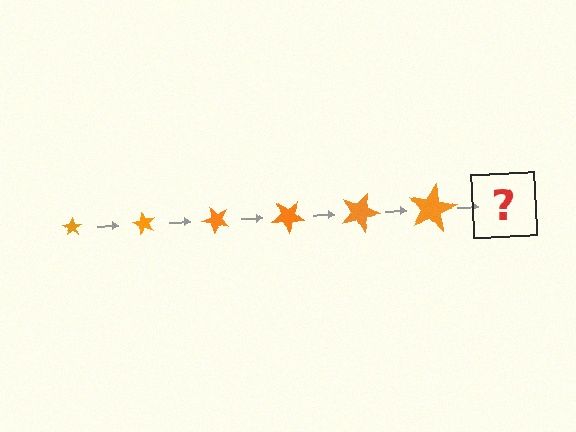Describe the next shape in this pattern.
It should be a star, larger than the previous one and rotated 360 degrees from the start.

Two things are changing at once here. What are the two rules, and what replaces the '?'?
The two rules are that the star grows larger each step and it rotates 60 degrees each step. The '?' should be a star, larger than the previous one and rotated 360 degrees from the start.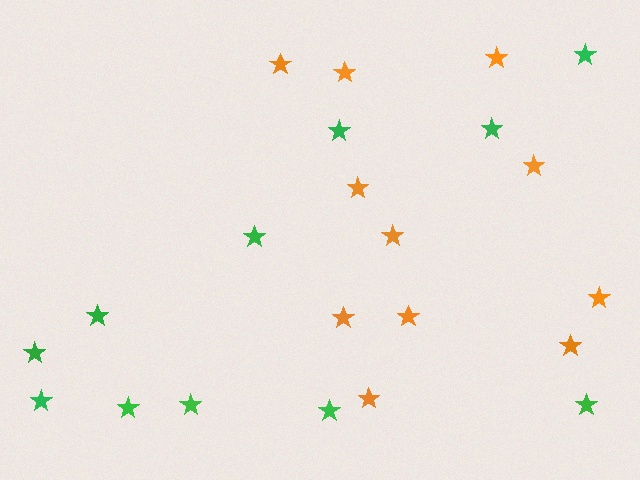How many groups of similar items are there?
There are 2 groups: one group of orange stars (11) and one group of green stars (11).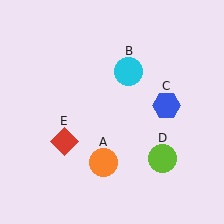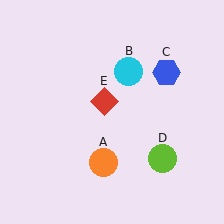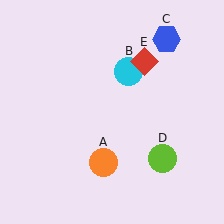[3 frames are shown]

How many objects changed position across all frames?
2 objects changed position: blue hexagon (object C), red diamond (object E).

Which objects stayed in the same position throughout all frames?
Orange circle (object A) and cyan circle (object B) and lime circle (object D) remained stationary.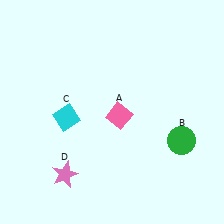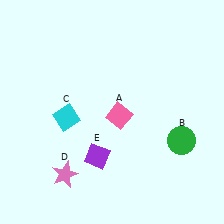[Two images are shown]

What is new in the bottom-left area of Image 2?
A purple diamond (E) was added in the bottom-left area of Image 2.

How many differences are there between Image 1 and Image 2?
There is 1 difference between the two images.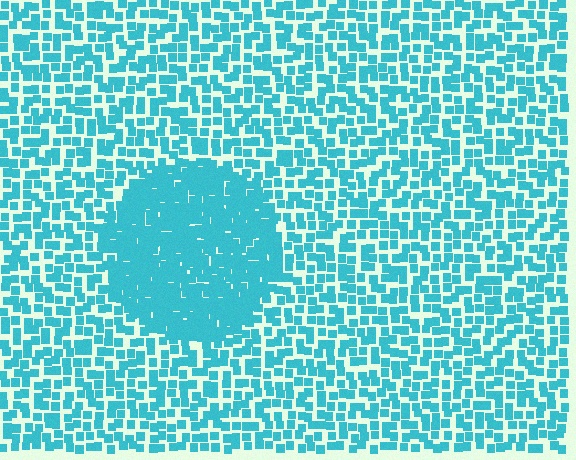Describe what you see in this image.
The image contains small cyan elements arranged at two different densities. A circle-shaped region is visible where the elements are more densely packed than the surrounding area.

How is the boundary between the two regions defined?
The boundary is defined by a change in element density (approximately 2.1x ratio). All elements are the same color, size, and shape.